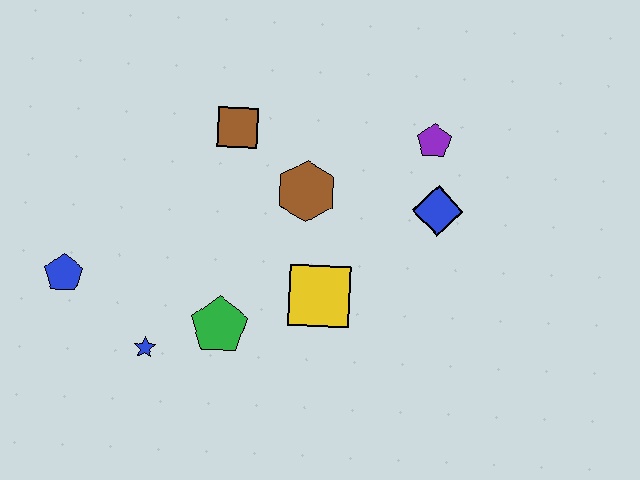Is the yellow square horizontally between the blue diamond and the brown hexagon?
Yes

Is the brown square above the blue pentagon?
Yes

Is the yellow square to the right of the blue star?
Yes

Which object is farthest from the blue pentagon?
The purple pentagon is farthest from the blue pentagon.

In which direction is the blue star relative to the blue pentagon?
The blue star is to the right of the blue pentagon.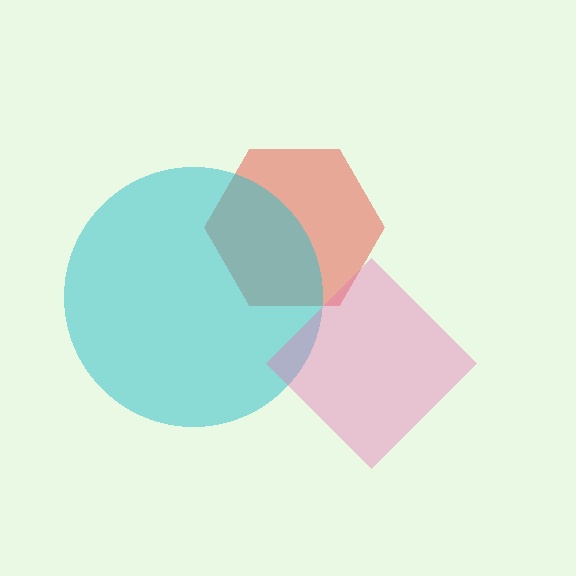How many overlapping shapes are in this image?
There are 3 overlapping shapes in the image.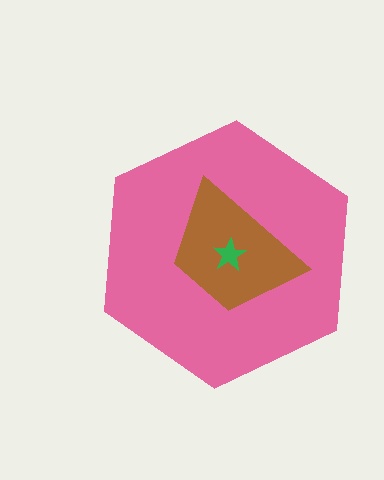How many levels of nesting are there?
3.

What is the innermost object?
The green star.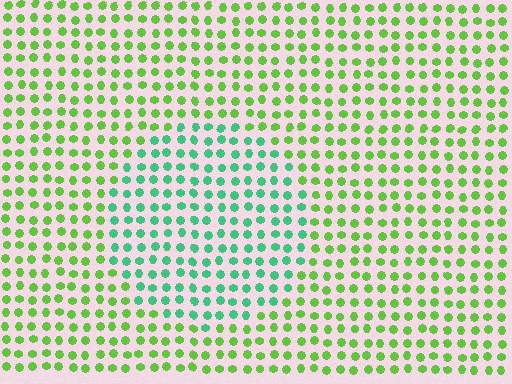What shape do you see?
I see a circle.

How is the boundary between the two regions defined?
The boundary is defined purely by a slight shift in hue (about 46 degrees). Spacing, size, and orientation are identical on both sides.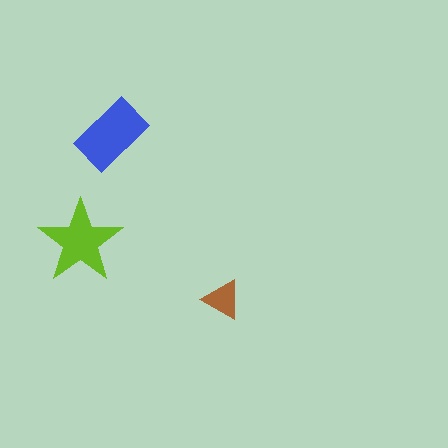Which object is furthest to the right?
The brown triangle is rightmost.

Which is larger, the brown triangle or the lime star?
The lime star.